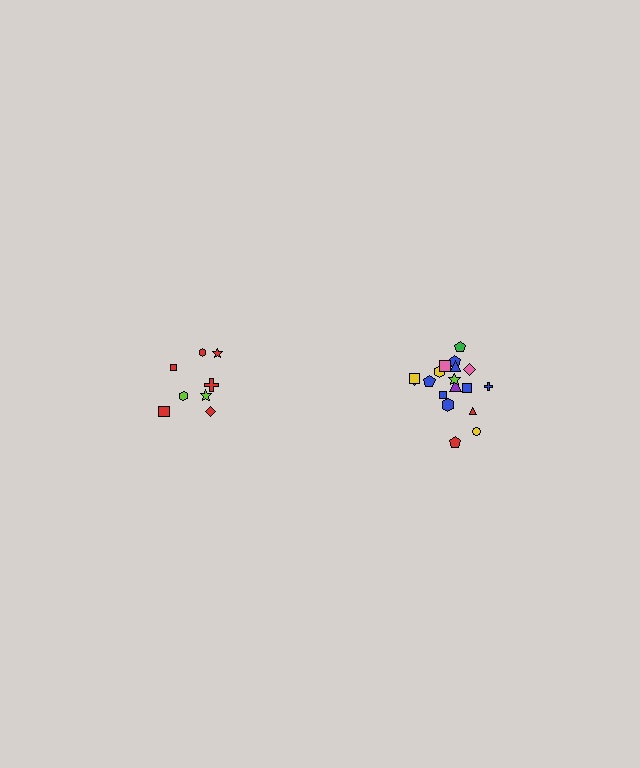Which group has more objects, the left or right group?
The right group.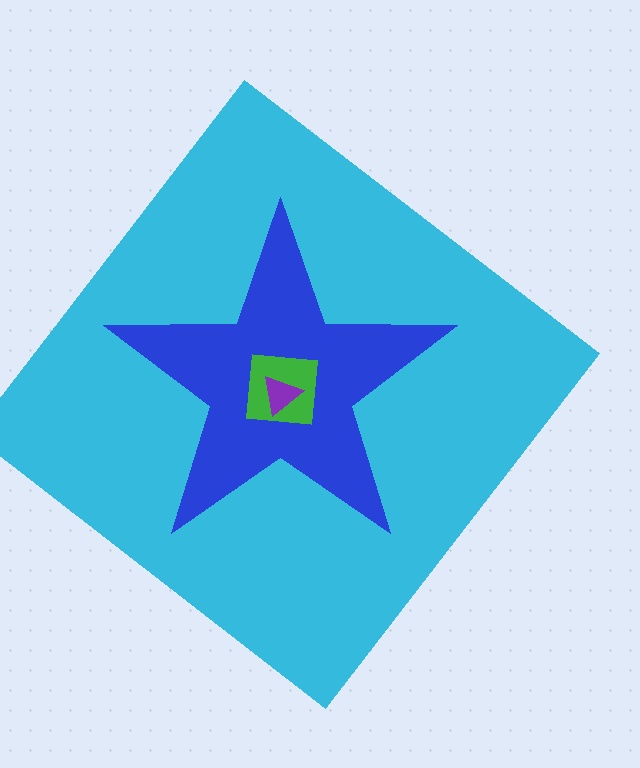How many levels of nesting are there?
4.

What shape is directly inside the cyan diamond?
The blue star.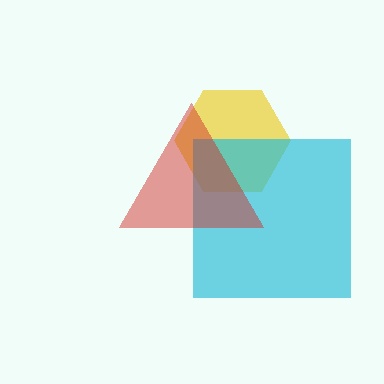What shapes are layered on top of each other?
The layered shapes are: a yellow hexagon, a cyan square, a red triangle.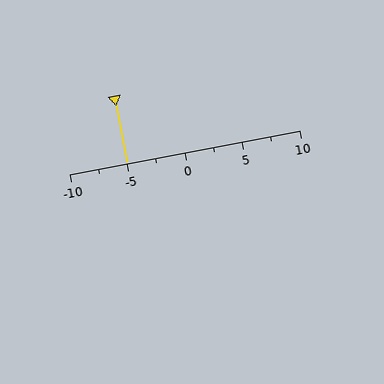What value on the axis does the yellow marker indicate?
The marker indicates approximately -5.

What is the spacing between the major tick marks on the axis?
The major ticks are spaced 5 apart.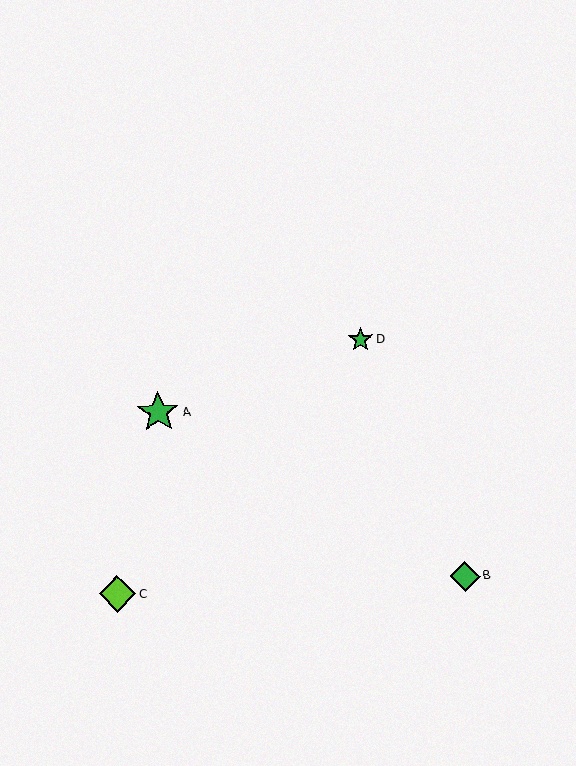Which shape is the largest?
The green star (labeled A) is the largest.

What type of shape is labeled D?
Shape D is a green star.